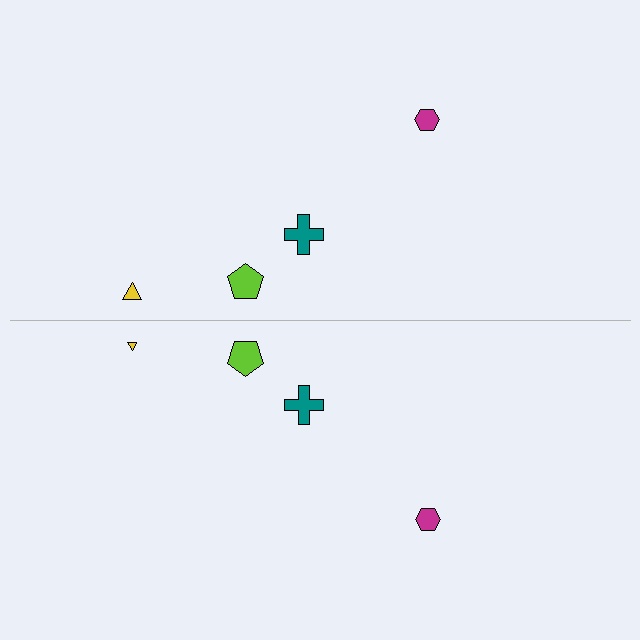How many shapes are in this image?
There are 8 shapes in this image.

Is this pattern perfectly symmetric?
No, the pattern is not perfectly symmetric. The yellow triangle on the bottom side has a different size than its mirror counterpart.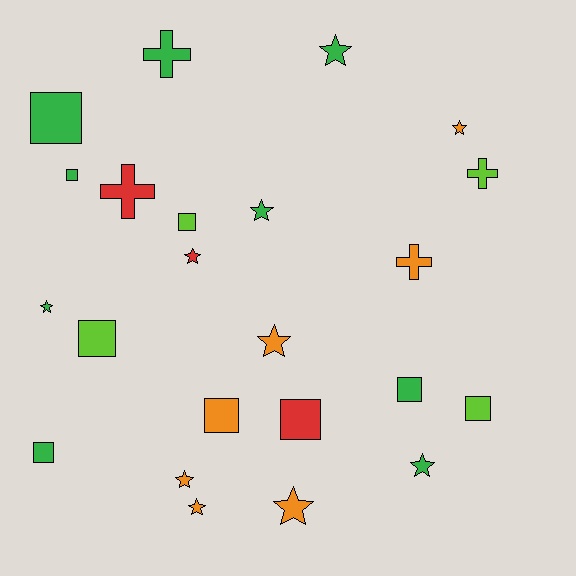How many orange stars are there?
There are 5 orange stars.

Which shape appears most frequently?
Star, with 10 objects.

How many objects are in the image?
There are 23 objects.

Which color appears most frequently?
Green, with 9 objects.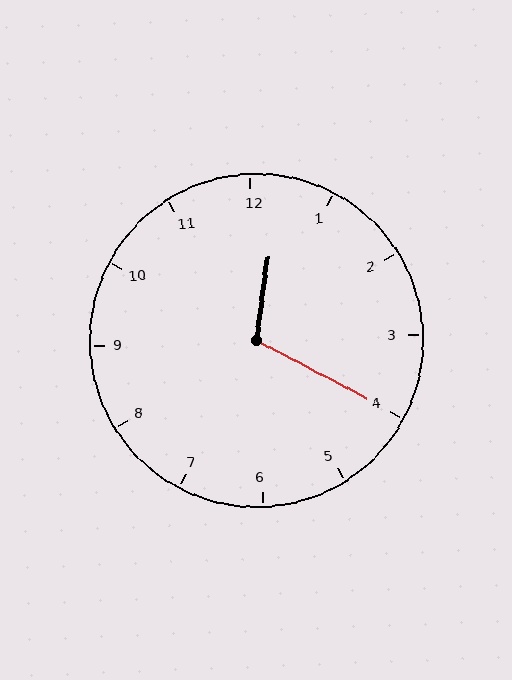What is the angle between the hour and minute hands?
Approximately 110 degrees.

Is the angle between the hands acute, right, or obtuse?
It is obtuse.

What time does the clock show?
12:20.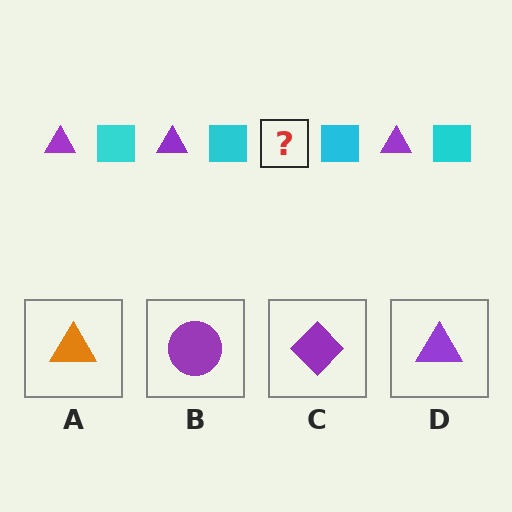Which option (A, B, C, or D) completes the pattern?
D.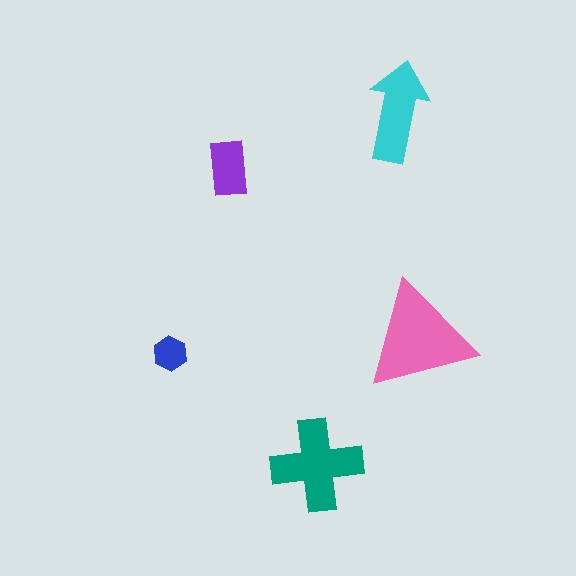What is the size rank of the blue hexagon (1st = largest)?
5th.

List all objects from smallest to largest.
The blue hexagon, the purple rectangle, the cyan arrow, the teal cross, the pink triangle.